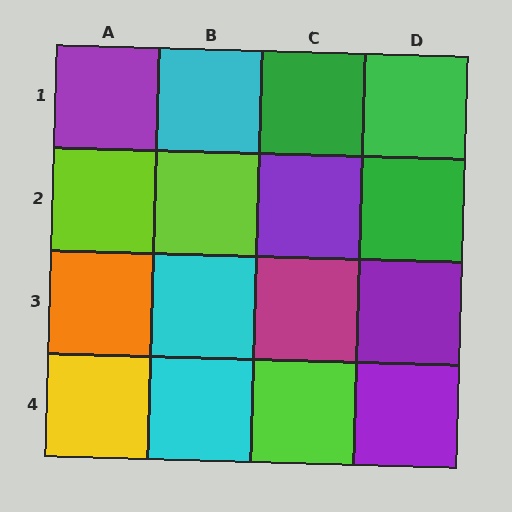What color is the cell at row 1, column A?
Purple.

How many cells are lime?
3 cells are lime.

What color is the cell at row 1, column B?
Cyan.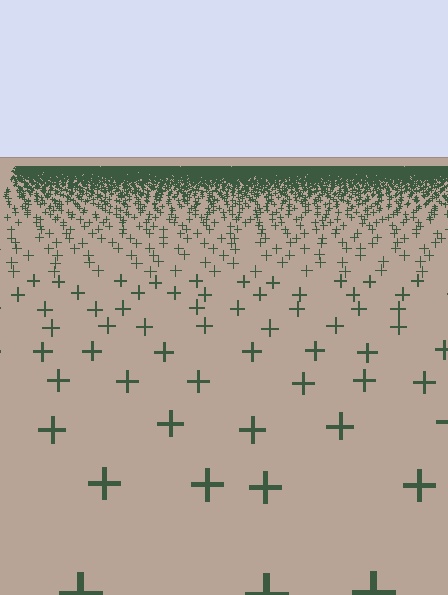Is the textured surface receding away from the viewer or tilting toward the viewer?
The surface is receding away from the viewer. Texture elements get smaller and denser toward the top.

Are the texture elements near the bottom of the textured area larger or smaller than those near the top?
Larger. Near the bottom, elements are closer to the viewer and appear at a bigger on-screen size.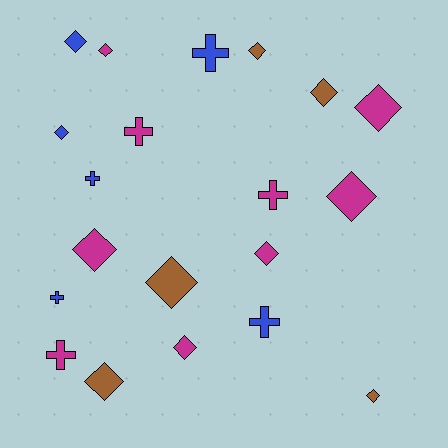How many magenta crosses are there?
There are 3 magenta crosses.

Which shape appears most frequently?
Diamond, with 13 objects.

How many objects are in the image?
There are 20 objects.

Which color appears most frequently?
Magenta, with 9 objects.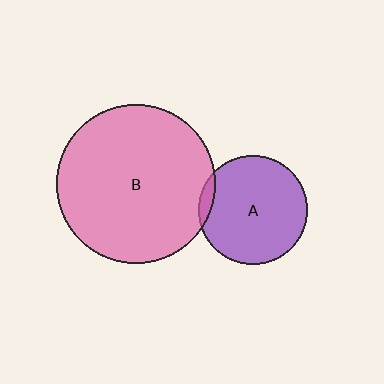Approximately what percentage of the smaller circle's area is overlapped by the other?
Approximately 5%.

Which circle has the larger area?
Circle B (pink).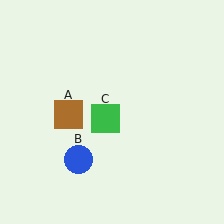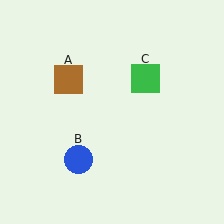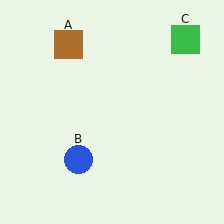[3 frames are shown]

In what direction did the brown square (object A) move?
The brown square (object A) moved up.